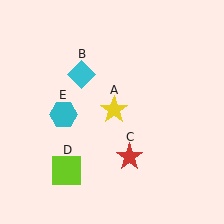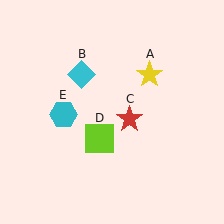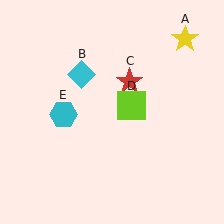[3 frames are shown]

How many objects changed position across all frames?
3 objects changed position: yellow star (object A), red star (object C), lime square (object D).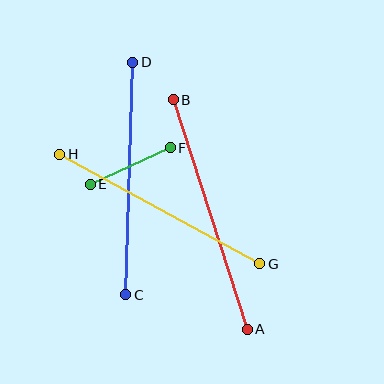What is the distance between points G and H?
The distance is approximately 228 pixels.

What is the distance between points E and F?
The distance is approximately 88 pixels.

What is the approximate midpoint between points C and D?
The midpoint is at approximately (129, 179) pixels.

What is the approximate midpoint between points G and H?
The midpoint is at approximately (160, 209) pixels.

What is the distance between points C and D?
The distance is approximately 233 pixels.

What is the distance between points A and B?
The distance is approximately 241 pixels.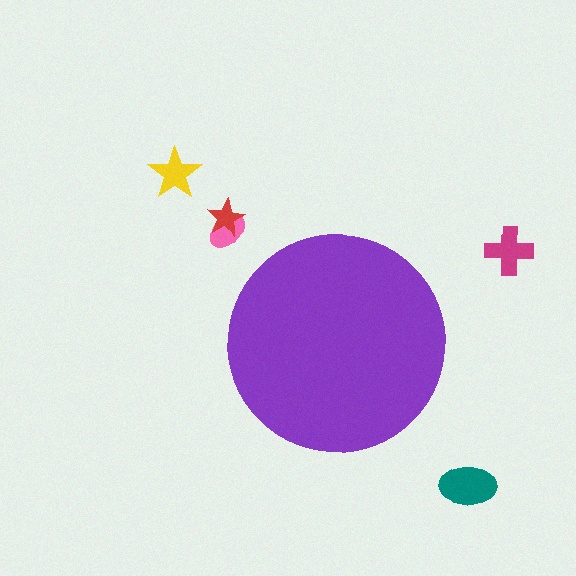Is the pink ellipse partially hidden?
No, the pink ellipse is fully visible.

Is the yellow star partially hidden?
No, the yellow star is fully visible.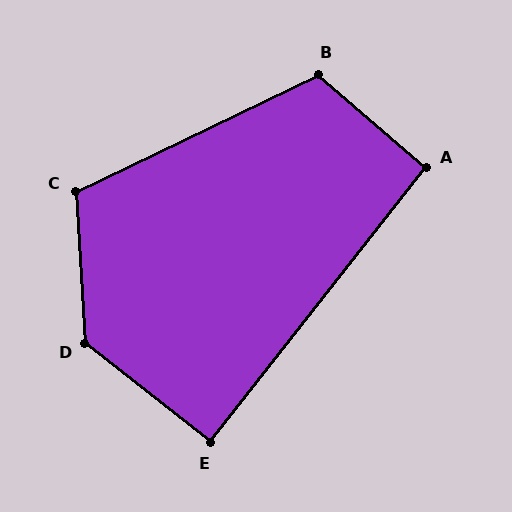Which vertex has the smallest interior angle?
E, at approximately 90 degrees.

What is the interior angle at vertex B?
Approximately 114 degrees (obtuse).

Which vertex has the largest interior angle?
D, at approximately 132 degrees.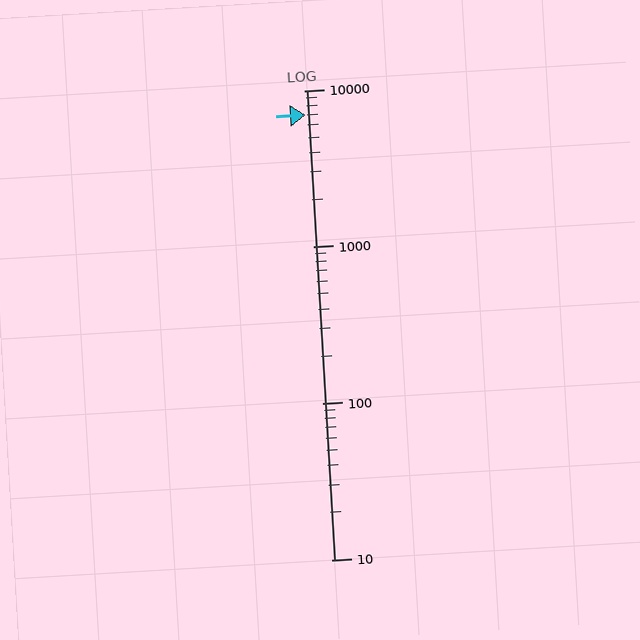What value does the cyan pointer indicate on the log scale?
The pointer indicates approximately 7000.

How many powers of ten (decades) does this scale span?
The scale spans 3 decades, from 10 to 10000.